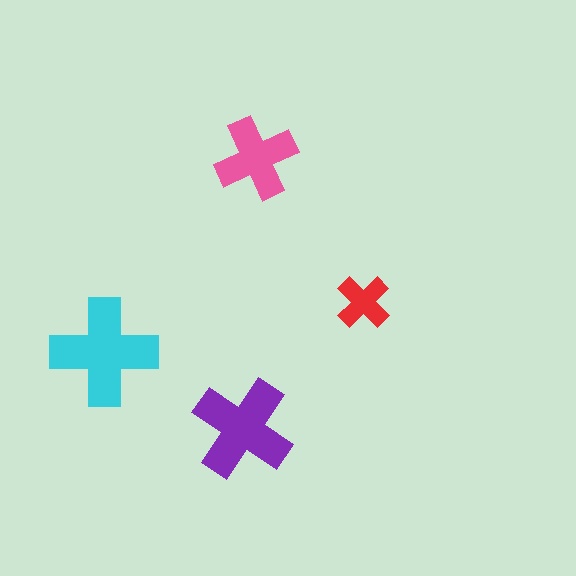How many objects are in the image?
There are 4 objects in the image.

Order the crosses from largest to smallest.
the cyan one, the purple one, the pink one, the red one.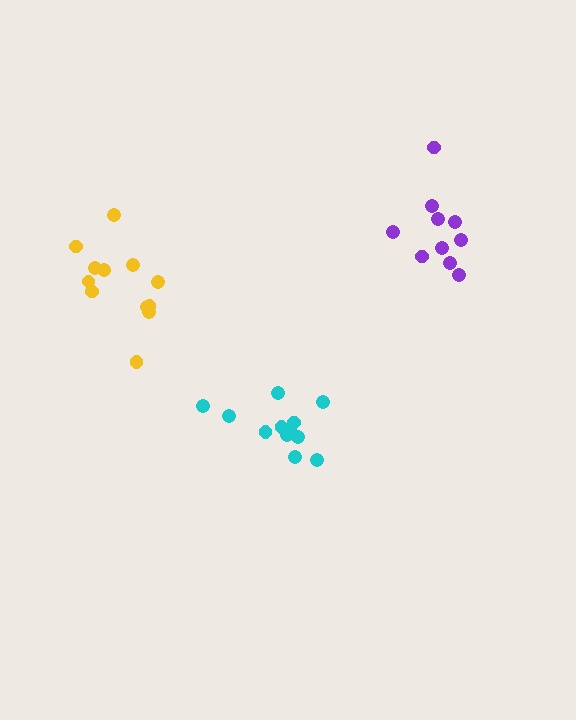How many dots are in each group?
Group 1: 10 dots, Group 2: 12 dots, Group 3: 12 dots (34 total).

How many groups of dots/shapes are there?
There are 3 groups.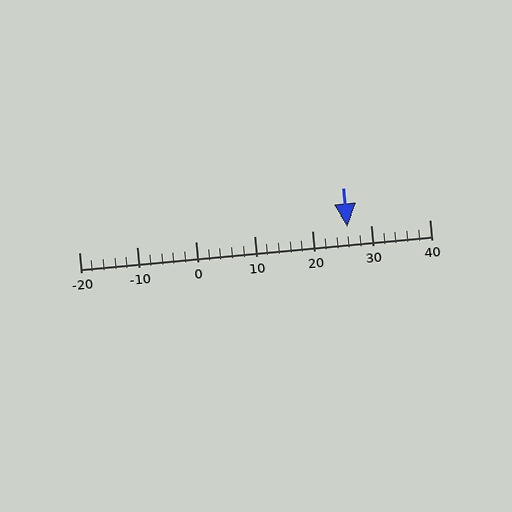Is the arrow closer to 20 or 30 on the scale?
The arrow is closer to 30.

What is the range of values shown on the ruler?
The ruler shows values from -20 to 40.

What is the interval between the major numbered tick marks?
The major tick marks are spaced 10 units apart.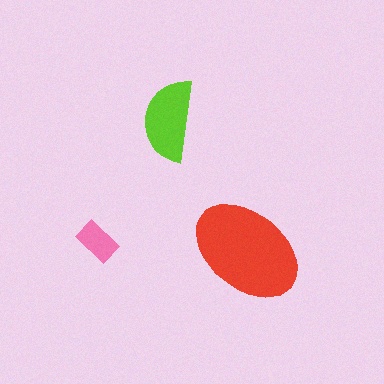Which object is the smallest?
The pink rectangle.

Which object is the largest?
The red ellipse.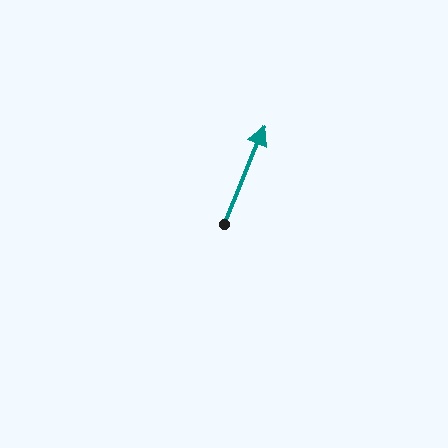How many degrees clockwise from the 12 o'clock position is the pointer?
Approximately 22 degrees.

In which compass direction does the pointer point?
North.